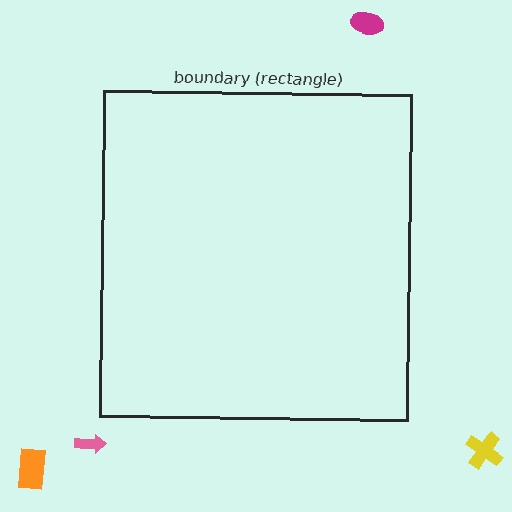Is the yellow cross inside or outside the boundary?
Outside.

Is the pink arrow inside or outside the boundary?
Outside.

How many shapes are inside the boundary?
0 inside, 4 outside.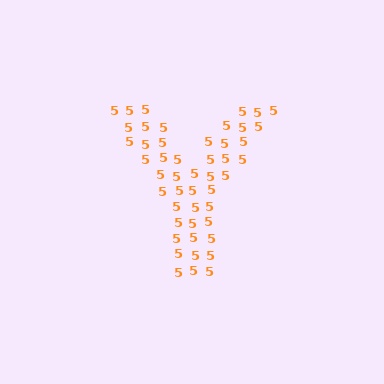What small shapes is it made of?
It is made of small digit 5's.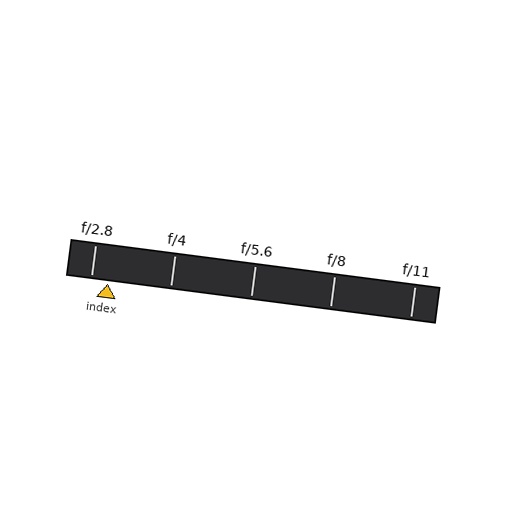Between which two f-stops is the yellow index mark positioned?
The index mark is between f/2.8 and f/4.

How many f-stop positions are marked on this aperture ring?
There are 5 f-stop positions marked.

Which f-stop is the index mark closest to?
The index mark is closest to f/2.8.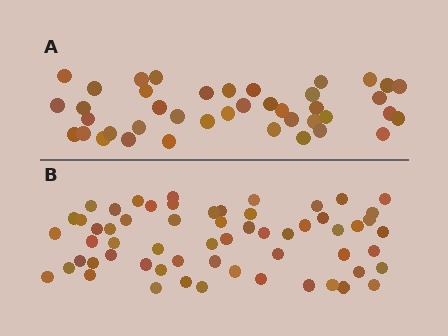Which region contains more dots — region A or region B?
Region B (the bottom region) has more dots.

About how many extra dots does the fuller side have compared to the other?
Region B has approximately 20 more dots than region A.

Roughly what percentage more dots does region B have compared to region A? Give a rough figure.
About 45% more.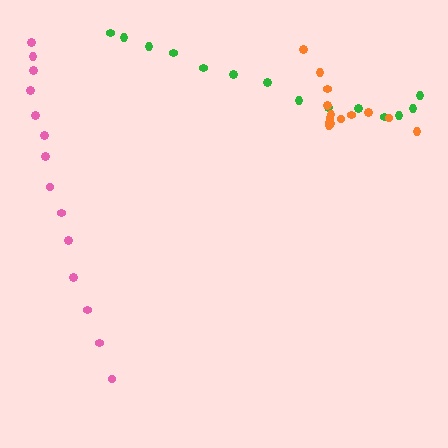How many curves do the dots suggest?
There are 3 distinct paths.